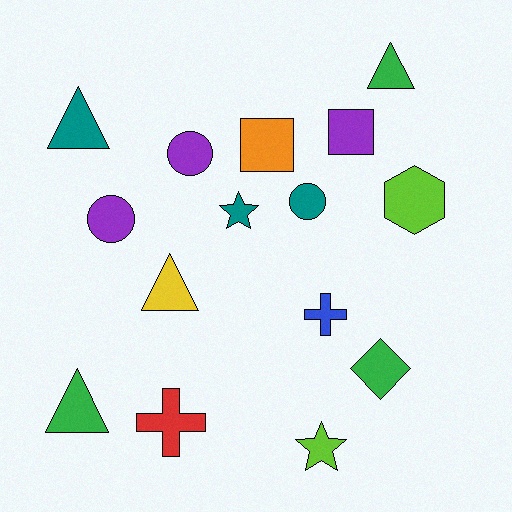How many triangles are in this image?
There are 4 triangles.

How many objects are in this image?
There are 15 objects.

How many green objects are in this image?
There are 3 green objects.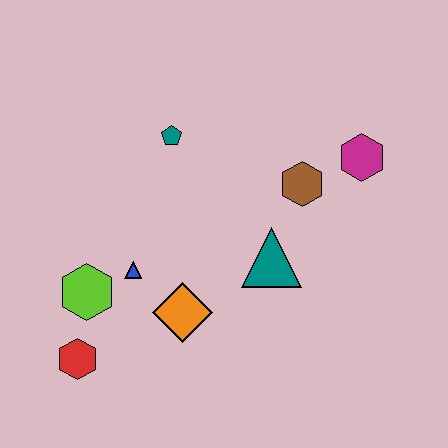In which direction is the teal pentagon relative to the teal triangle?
The teal pentagon is above the teal triangle.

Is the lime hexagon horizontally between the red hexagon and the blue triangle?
Yes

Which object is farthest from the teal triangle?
The red hexagon is farthest from the teal triangle.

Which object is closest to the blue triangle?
The lime hexagon is closest to the blue triangle.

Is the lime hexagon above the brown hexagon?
No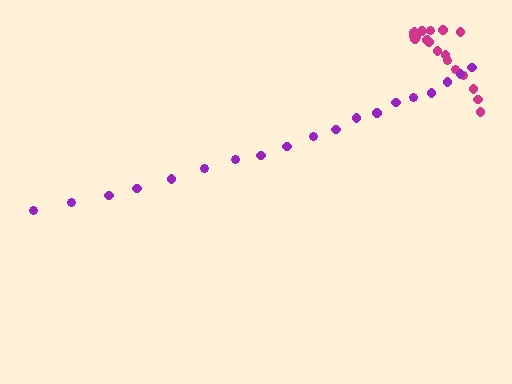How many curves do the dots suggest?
There are 2 distinct paths.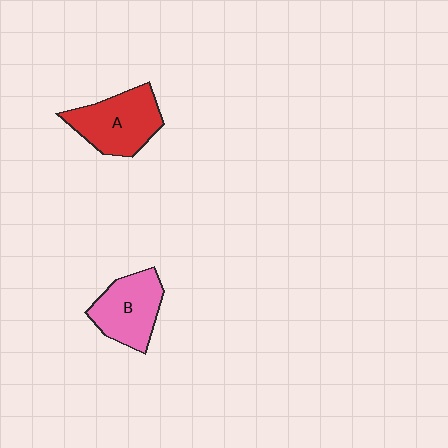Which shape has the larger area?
Shape A (red).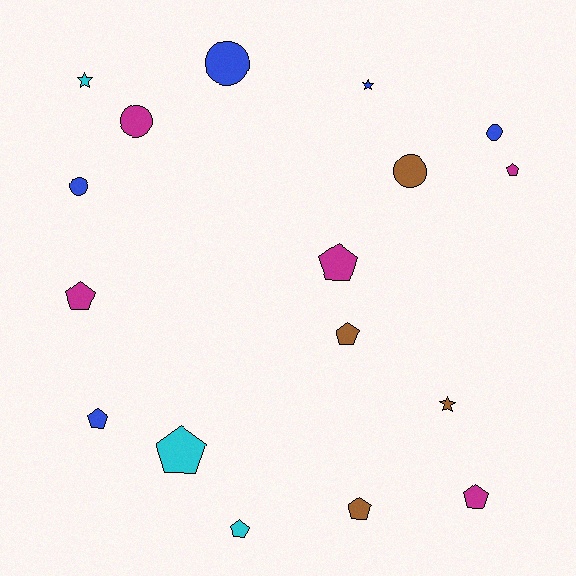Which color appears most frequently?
Magenta, with 5 objects.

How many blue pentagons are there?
There is 1 blue pentagon.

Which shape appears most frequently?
Pentagon, with 9 objects.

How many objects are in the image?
There are 17 objects.